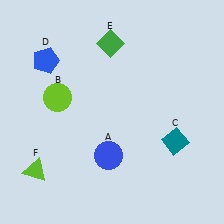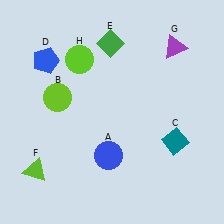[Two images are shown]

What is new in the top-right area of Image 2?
A purple triangle (G) was added in the top-right area of Image 2.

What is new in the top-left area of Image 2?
A lime circle (H) was added in the top-left area of Image 2.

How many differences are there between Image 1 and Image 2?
There are 2 differences between the two images.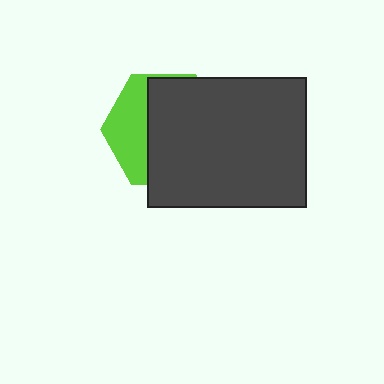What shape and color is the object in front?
The object in front is a dark gray rectangle.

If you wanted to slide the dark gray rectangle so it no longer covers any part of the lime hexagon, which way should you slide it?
Slide it right — that is the most direct way to separate the two shapes.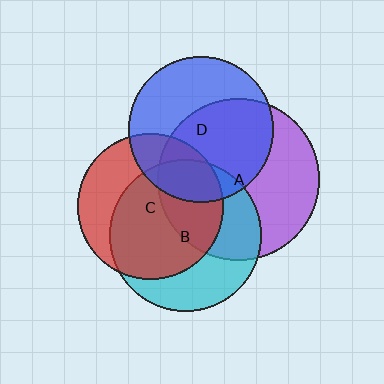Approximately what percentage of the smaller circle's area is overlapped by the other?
Approximately 40%.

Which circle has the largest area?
Circle A (purple).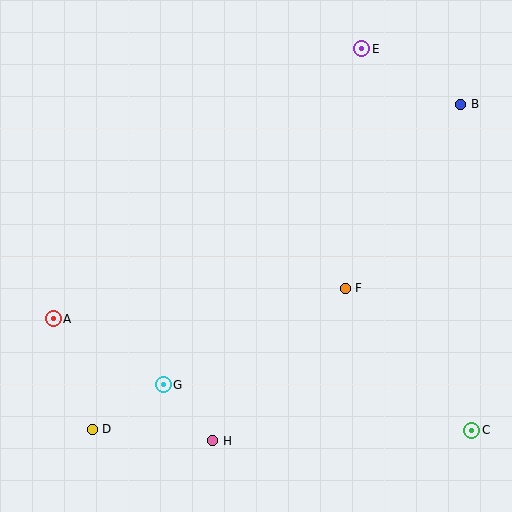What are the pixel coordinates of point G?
Point G is at (163, 385).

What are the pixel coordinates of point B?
Point B is at (461, 104).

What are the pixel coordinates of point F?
Point F is at (345, 288).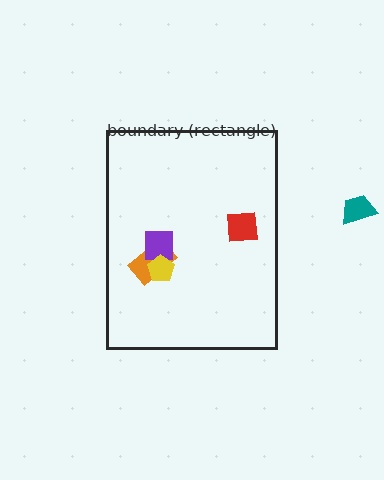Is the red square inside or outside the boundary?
Inside.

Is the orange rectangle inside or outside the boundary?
Inside.